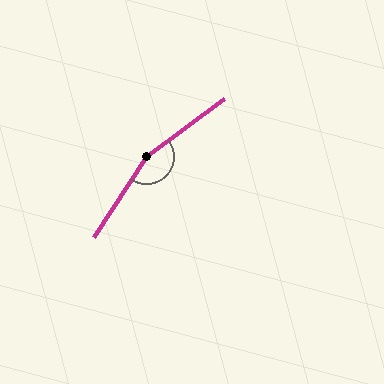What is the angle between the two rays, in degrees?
Approximately 160 degrees.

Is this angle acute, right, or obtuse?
It is obtuse.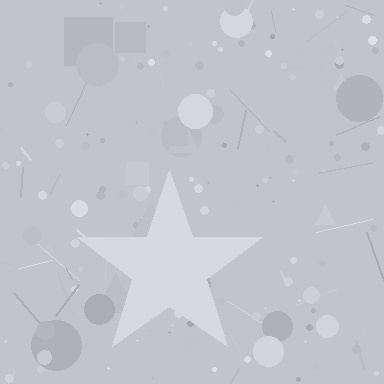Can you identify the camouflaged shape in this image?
The camouflaged shape is a star.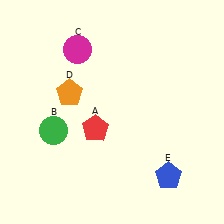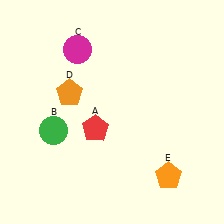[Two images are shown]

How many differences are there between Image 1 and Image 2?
There is 1 difference between the two images.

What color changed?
The pentagon (E) changed from blue in Image 1 to orange in Image 2.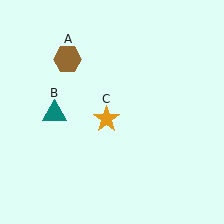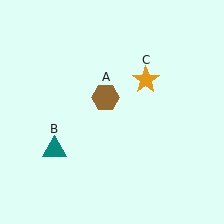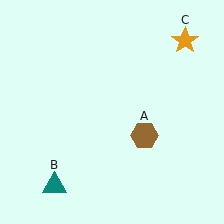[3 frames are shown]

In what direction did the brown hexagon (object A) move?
The brown hexagon (object A) moved down and to the right.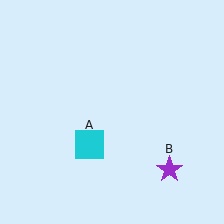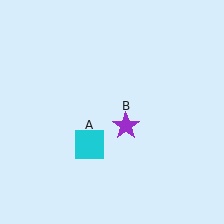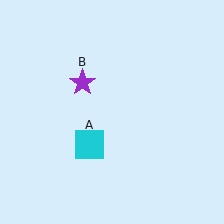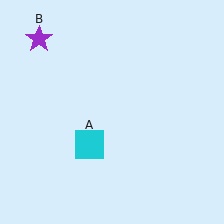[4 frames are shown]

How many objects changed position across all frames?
1 object changed position: purple star (object B).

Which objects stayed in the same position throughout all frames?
Cyan square (object A) remained stationary.